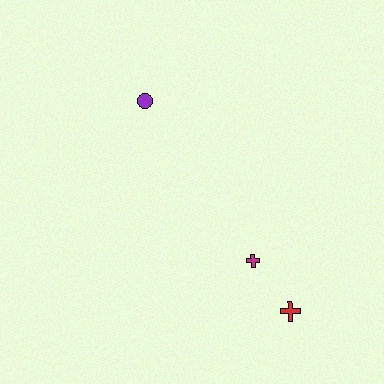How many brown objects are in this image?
There are no brown objects.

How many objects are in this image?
There are 3 objects.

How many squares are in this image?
There are no squares.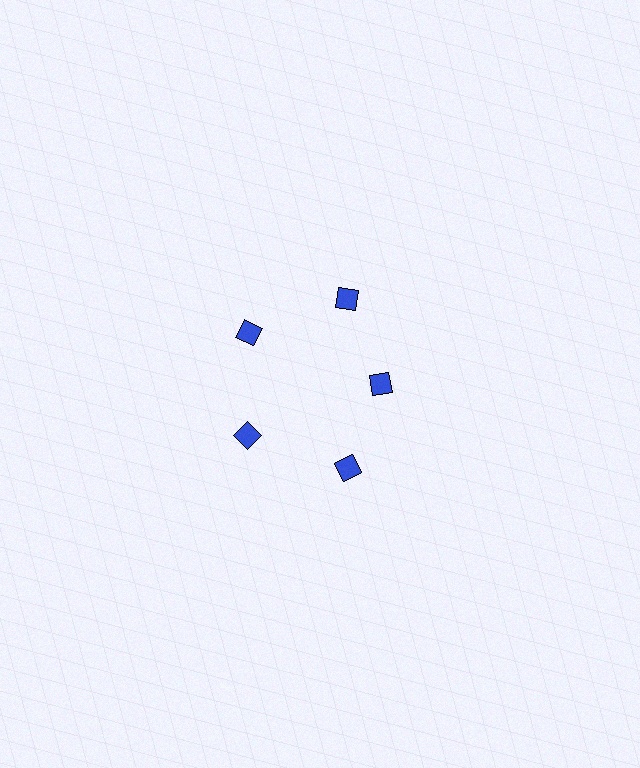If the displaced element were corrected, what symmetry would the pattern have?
It would have 5-fold rotational symmetry — the pattern would map onto itself every 72 degrees.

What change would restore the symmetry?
The symmetry would be restored by moving it outward, back onto the ring so that all 5 diamonds sit at equal angles and equal distance from the center.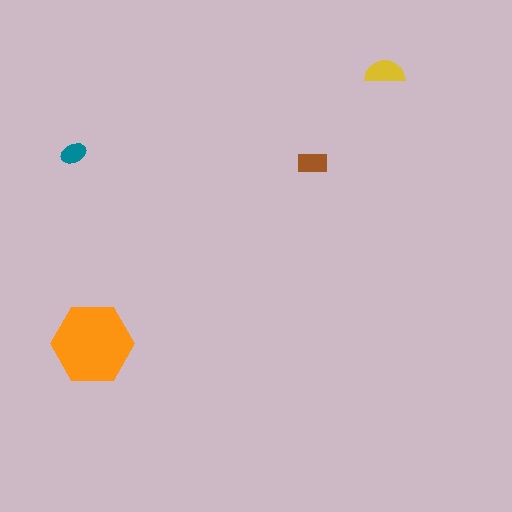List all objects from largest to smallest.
The orange hexagon, the yellow semicircle, the brown rectangle, the teal ellipse.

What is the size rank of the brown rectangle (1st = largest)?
3rd.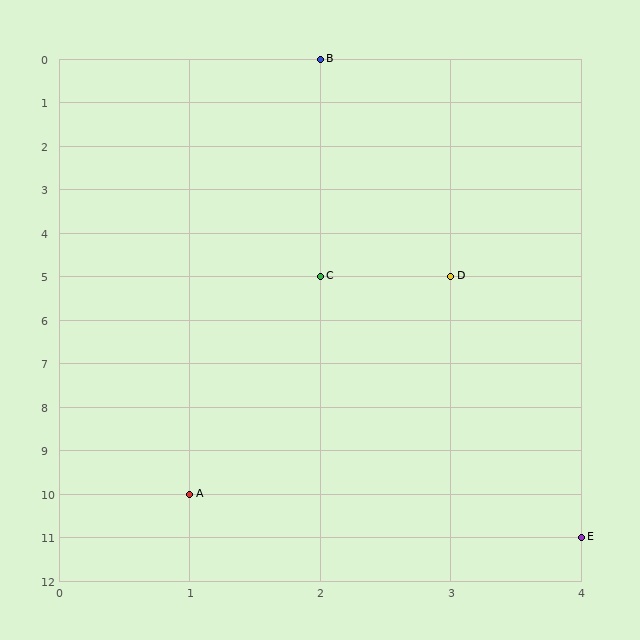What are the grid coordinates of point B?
Point B is at grid coordinates (2, 0).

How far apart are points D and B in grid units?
Points D and B are 1 column and 5 rows apart (about 5.1 grid units diagonally).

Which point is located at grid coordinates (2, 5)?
Point C is at (2, 5).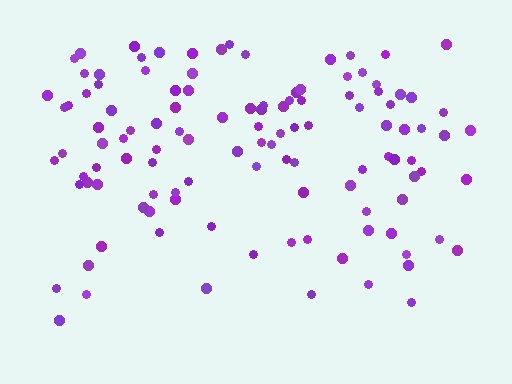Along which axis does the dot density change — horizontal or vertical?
Vertical.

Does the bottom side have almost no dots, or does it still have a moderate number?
Still a moderate number, just noticeably fewer than the top.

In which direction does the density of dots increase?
From bottom to top, with the top side densest.